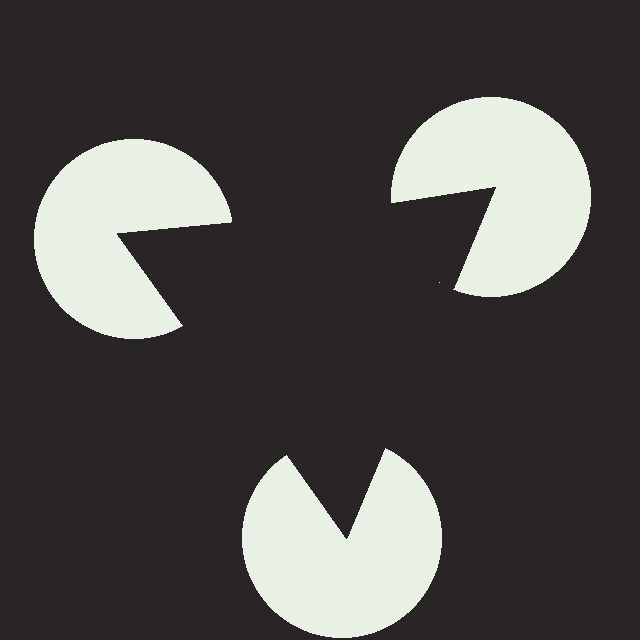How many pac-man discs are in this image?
There are 3 — one at each vertex of the illusory triangle.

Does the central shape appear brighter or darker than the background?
It typically appears slightly darker than the background, even though no actual brightness change is drawn.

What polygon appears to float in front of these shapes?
An illusory triangle — its edges are inferred from the aligned wedge cuts in the pac-man discs, not physically drawn.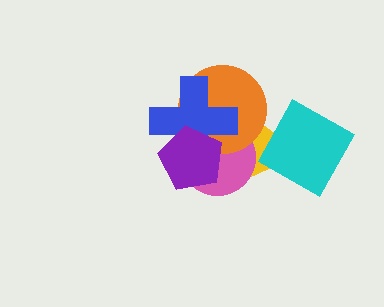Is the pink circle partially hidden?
Yes, it is partially covered by another shape.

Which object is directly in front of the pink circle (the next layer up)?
The orange circle is directly in front of the pink circle.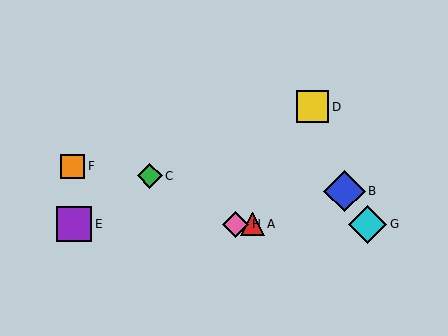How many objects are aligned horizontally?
4 objects (A, E, G, H) are aligned horizontally.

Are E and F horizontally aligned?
No, E is at y≈224 and F is at y≈166.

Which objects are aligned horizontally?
Objects A, E, G, H are aligned horizontally.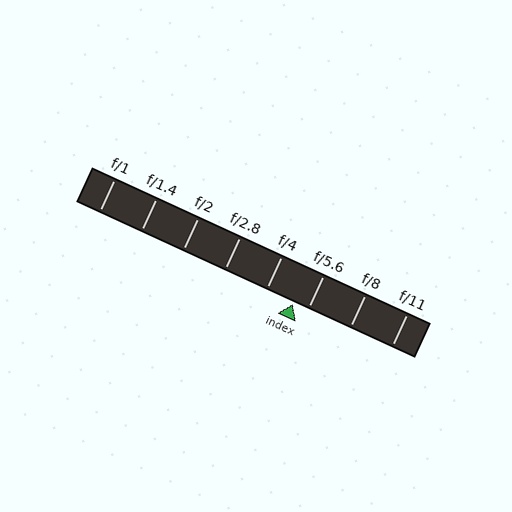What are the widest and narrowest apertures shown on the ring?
The widest aperture shown is f/1 and the narrowest is f/11.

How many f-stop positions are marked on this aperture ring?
There are 8 f-stop positions marked.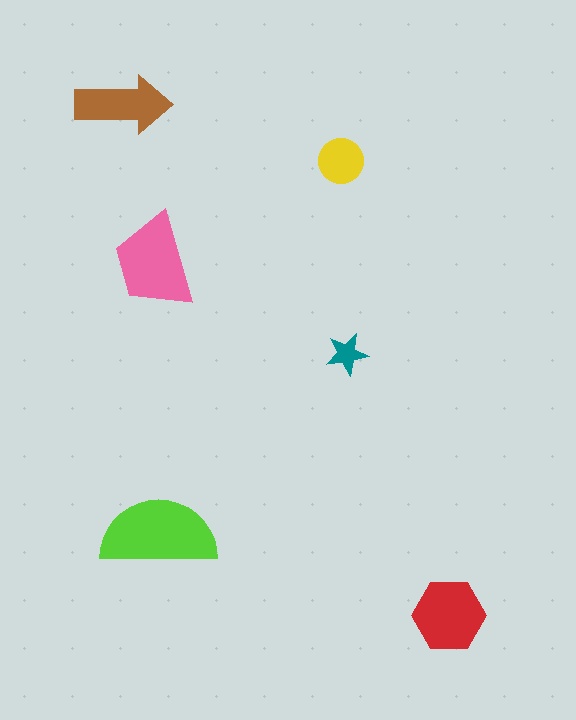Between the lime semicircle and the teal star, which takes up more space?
The lime semicircle.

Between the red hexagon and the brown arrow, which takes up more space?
The red hexagon.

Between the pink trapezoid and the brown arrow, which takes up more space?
The pink trapezoid.